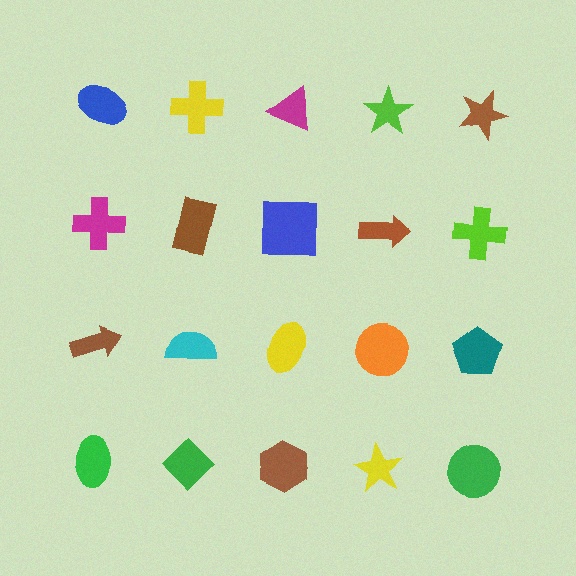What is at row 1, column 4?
A lime star.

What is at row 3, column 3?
A yellow ellipse.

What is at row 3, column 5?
A teal pentagon.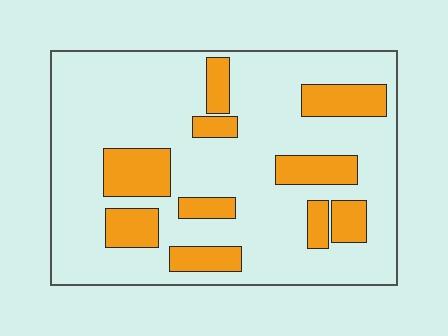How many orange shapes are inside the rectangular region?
10.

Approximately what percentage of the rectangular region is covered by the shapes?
Approximately 25%.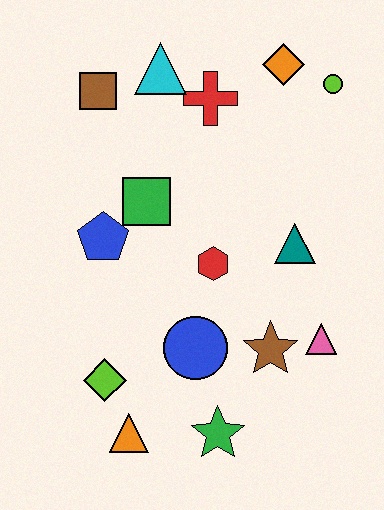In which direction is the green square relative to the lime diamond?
The green square is above the lime diamond.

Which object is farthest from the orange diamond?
The orange triangle is farthest from the orange diamond.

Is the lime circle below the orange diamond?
Yes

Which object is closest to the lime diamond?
The orange triangle is closest to the lime diamond.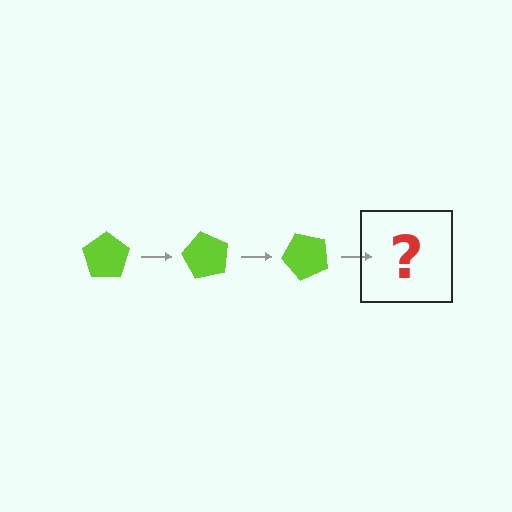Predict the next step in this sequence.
The next step is a lime pentagon rotated 180 degrees.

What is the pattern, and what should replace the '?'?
The pattern is that the pentagon rotates 60 degrees each step. The '?' should be a lime pentagon rotated 180 degrees.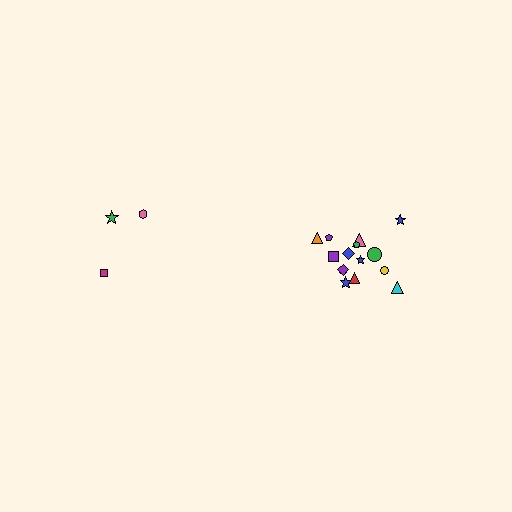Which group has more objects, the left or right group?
The right group.